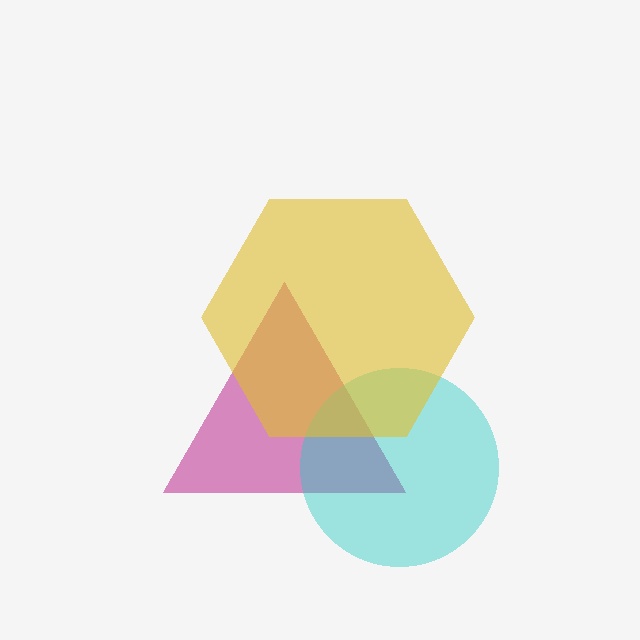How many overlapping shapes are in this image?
There are 3 overlapping shapes in the image.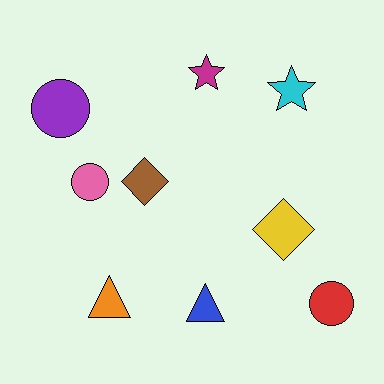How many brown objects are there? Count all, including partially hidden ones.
There is 1 brown object.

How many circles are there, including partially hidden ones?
There are 3 circles.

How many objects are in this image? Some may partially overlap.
There are 9 objects.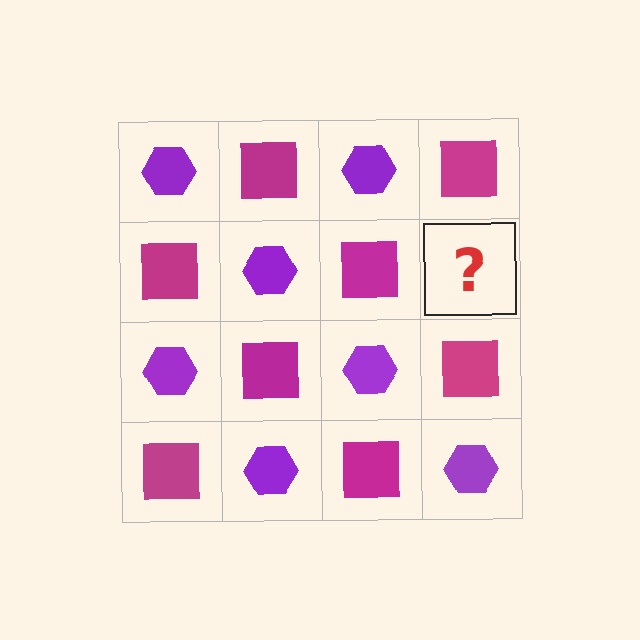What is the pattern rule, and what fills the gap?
The rule is that it alternates purple hexagon and magenta square in a checkerboard pattern. The gap should be filled with a purple hexagon.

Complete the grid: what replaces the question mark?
The question mark should be replaced with a purple hexagon.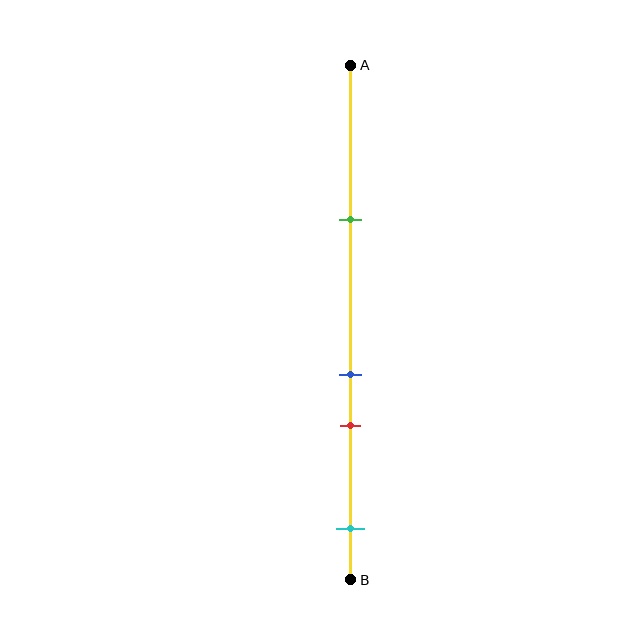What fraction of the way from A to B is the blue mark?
The blue mark is approximately 60% (0.6) of the way from A to B.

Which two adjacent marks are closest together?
The blue and red marks are the closest adjacent pair.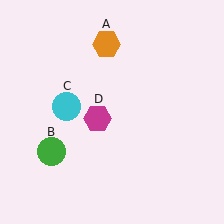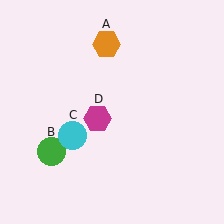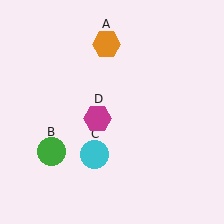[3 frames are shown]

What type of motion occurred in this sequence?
The cyan circle (object C) rotated counterclockwise around the center of the scene.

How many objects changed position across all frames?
1 object changed position: cyan circle (object C).